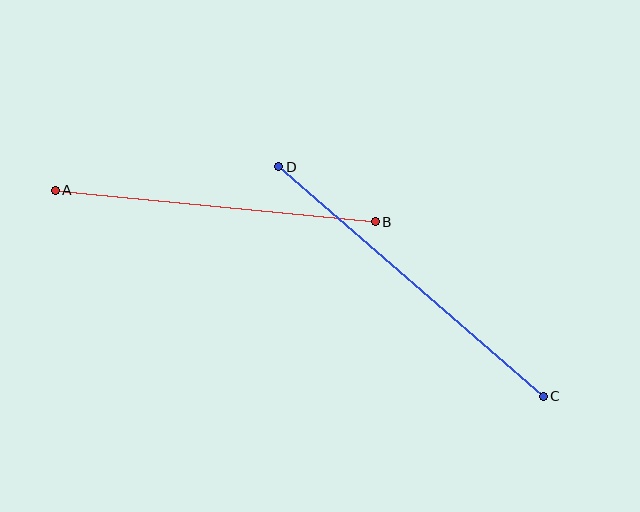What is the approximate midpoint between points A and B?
The midpoint is at approximately (215, 206) pixels.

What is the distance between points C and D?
The distance is approximately 350 pixels.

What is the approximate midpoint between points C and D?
The midpoint is at approximately (411, 282) pixels.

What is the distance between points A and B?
The distance is approximately 322 pixels.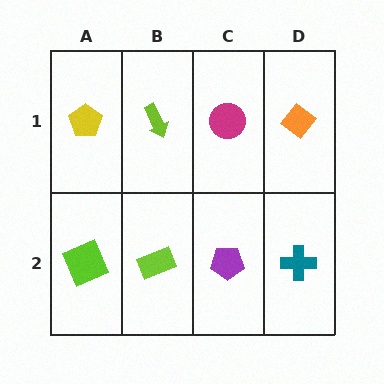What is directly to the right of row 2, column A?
A lime rectangle.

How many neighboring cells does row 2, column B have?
3.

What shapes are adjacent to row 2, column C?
A magenta circle (row 1, column C), a lime rectangle (row 2, column B), a teal cross (row 2, column D).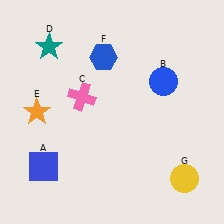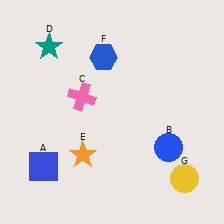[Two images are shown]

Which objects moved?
The objects that moved are: the blue circle (B), the orange star (E).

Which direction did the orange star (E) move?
The orange star (E) moved right.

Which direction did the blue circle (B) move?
The blue circle (B) moved down.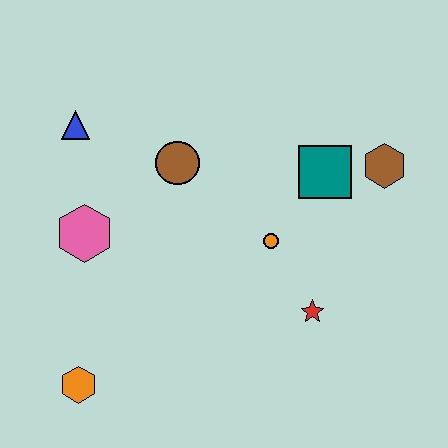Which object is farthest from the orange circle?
The orange hexagon is farthest from the orange circle.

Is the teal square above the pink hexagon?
Yes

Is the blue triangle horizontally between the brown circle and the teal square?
No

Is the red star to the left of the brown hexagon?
Yes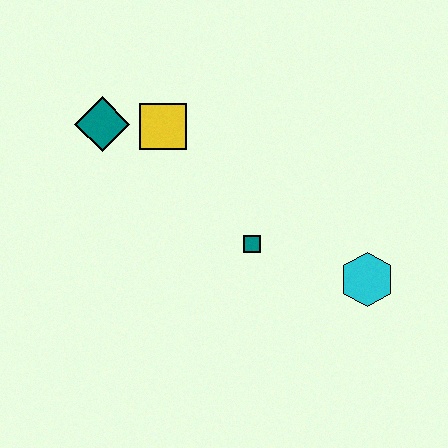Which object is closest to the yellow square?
The teal diamond is closest to the yellow square.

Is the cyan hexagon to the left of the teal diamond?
No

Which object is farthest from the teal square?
The teal diamond is farthest from the teal square.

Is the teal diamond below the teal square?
No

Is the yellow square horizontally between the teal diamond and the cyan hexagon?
Yes